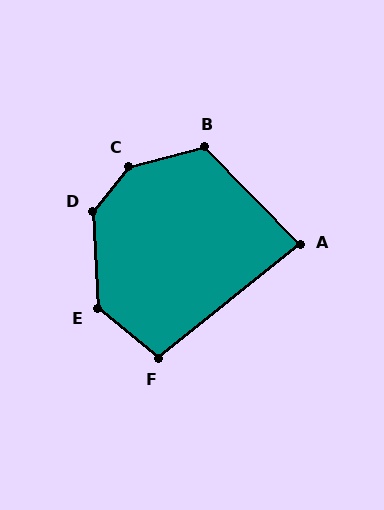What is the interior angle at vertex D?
Approximately 138 degrees (obtuse).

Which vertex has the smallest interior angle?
A, at approximately 84 degrees.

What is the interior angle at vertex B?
Approximately 120 degrees (obtuse).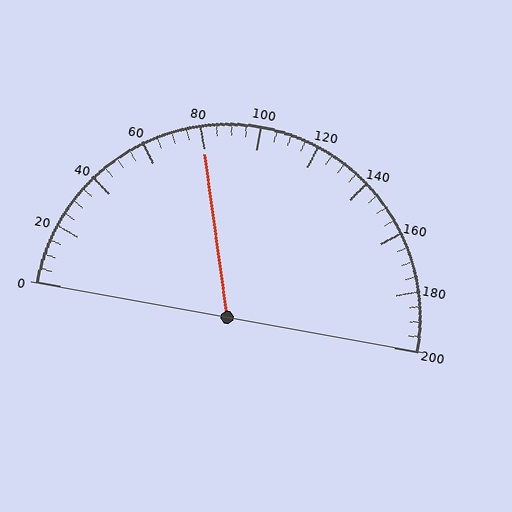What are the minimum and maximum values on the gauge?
The gauge ranges from 0 to 200.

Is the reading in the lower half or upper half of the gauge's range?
The reading is in the lower half of the range (0 to 200).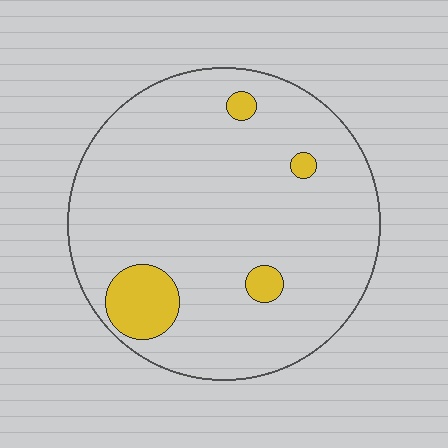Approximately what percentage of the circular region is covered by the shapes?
Approximately 10%.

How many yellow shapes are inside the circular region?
4.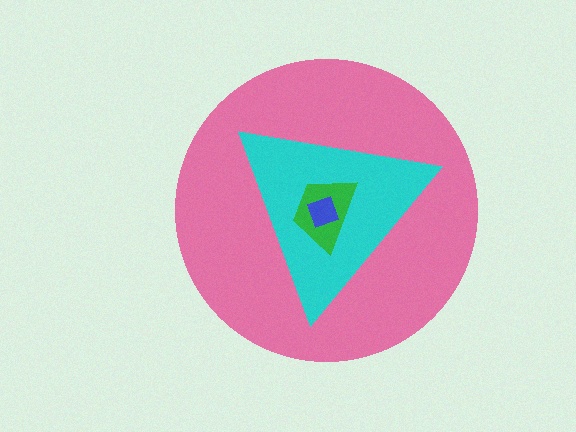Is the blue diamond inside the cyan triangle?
Yes.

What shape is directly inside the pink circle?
The cyan triangle.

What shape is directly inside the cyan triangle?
The green trapezoid.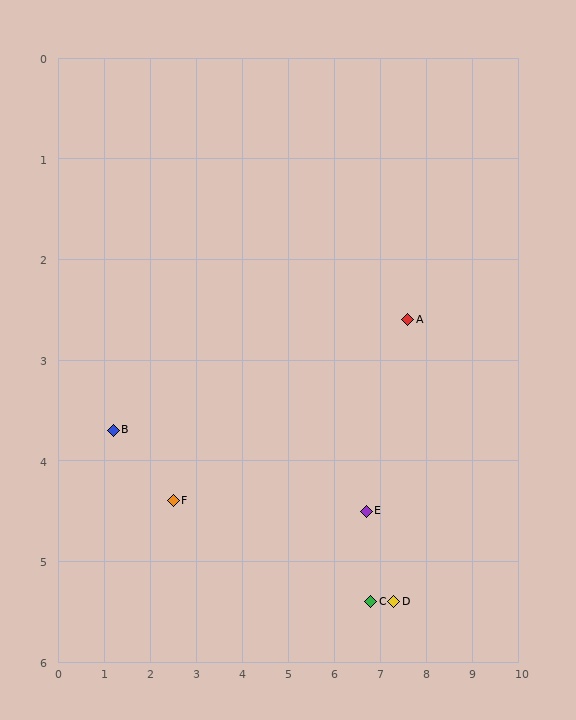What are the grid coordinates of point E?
Point E is at approximately (6.7, 4.5).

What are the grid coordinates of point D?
Point D is at approximately (7.3, 5.4).